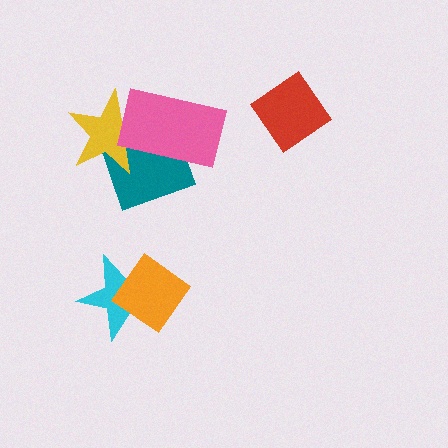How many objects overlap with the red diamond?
0 objects overlap with the red diamond.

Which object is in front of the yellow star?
The pink rectangle is in front of the yellow star.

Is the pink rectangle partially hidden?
No, no other shape covers it.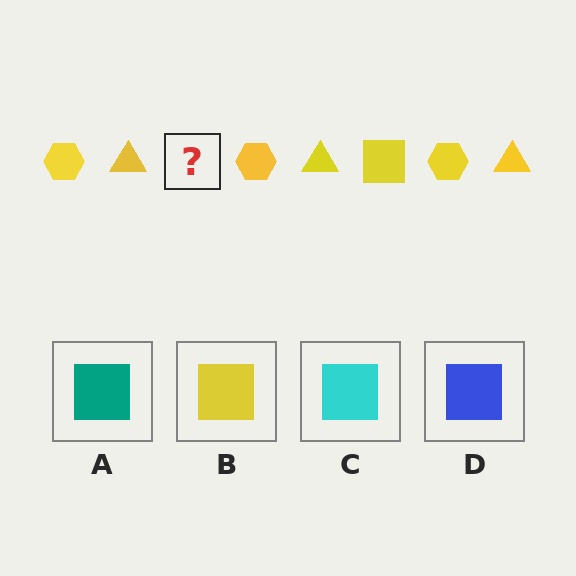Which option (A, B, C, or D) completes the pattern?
B.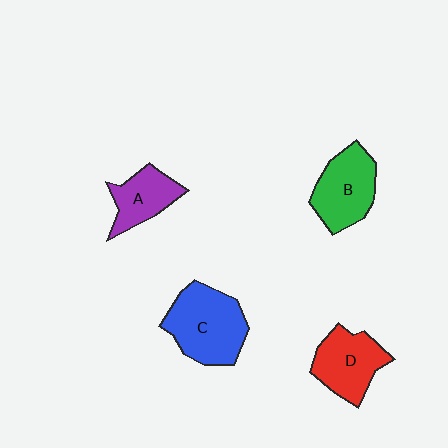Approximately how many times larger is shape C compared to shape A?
Approximately 1.7 times.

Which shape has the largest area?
Shape C (blue).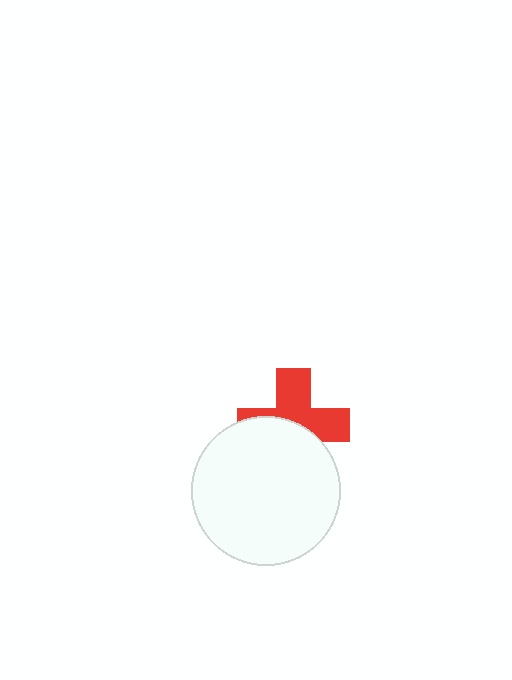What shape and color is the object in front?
The object in front is a white circle.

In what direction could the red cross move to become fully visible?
The red cross could move up. That would shift it out from behind the white circle entirely.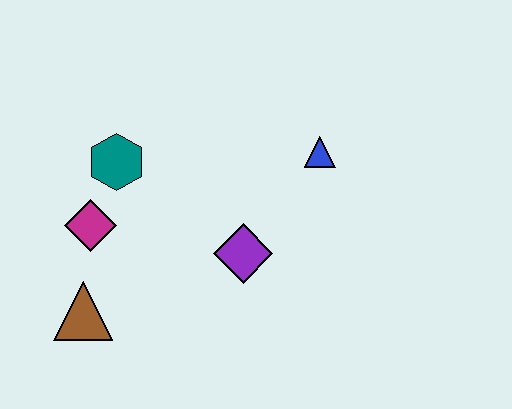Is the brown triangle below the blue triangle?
Yes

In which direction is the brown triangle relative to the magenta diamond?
The brown triangle is below the magenta diamond.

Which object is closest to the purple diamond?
The blue triangle is closest to the purple diamond.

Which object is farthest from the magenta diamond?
The blue triangle is farthest from the magenta diamond.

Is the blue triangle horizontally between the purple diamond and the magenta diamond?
No